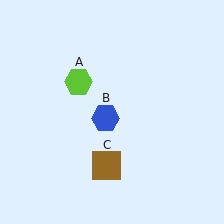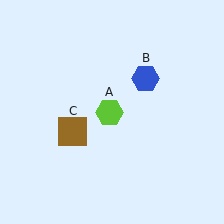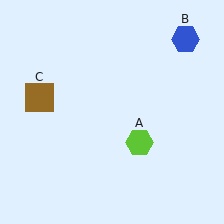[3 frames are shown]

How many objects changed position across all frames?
3 objects changed position: lime hexagon (object A), blue hexagon (object B), brown square (object C).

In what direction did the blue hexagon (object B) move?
The blue hexagon (object B) moved up and to the right.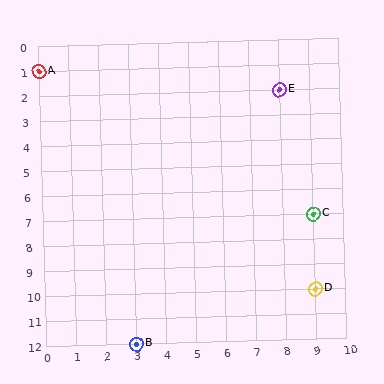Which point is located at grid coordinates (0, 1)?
Point A is at (0, 1).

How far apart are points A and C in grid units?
Points A and C are 9 columns and 6 rows apart (about 10.8 grid units diagonally).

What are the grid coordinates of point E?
Point E is at grid coordinates (8, 2).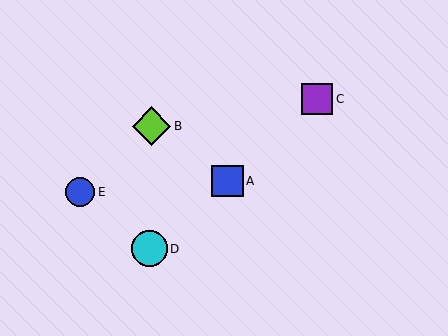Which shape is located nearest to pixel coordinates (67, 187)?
The blue circle (labeled E) at (80, 192) is nearest to that location.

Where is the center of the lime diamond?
The center of the lime diamond is at (151, 126).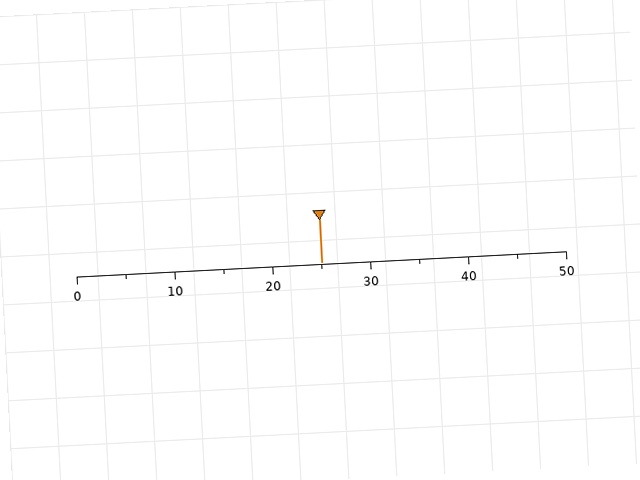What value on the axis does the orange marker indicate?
The marker indicates approximately 25.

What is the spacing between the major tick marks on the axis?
The major ticks are spaced 10 apart.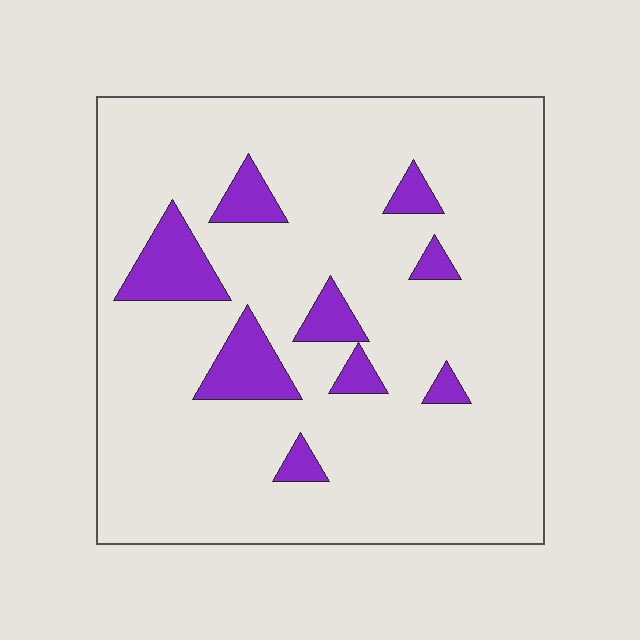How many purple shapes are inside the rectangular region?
9.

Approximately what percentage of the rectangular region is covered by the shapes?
Approximately 10%.